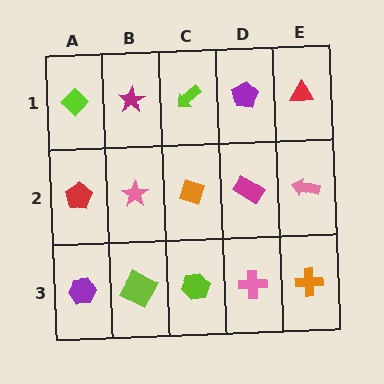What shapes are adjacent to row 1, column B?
A pink star (row 2, column B), a lime diamond (row 1, column A), a lime arrow (row 1, column C).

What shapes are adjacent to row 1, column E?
A pink arrow (row 2, column E), a purple pentagon (row 1, column D).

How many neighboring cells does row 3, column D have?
3.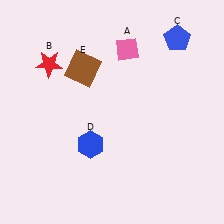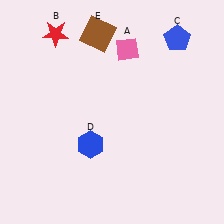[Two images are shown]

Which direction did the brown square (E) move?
The brown square (E) moved up.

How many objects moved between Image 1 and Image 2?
2 objects moved between the two images.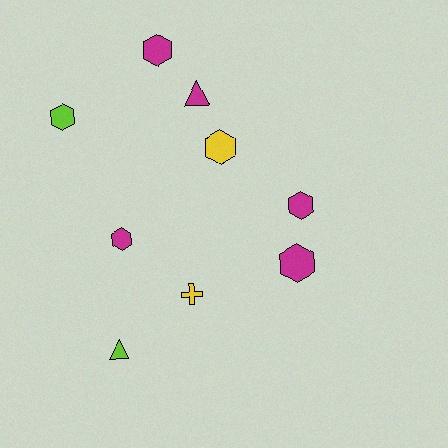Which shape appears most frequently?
Hexagon, with 6 objects.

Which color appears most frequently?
Magenta, with 5 objects.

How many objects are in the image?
There are 9 objects.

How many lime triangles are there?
There is 1 lime triangle.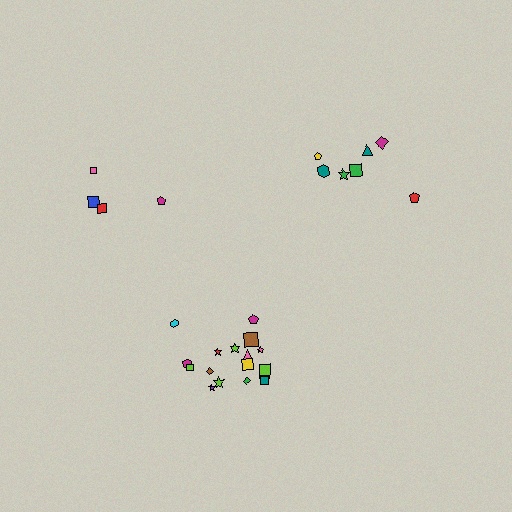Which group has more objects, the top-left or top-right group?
The top-right group.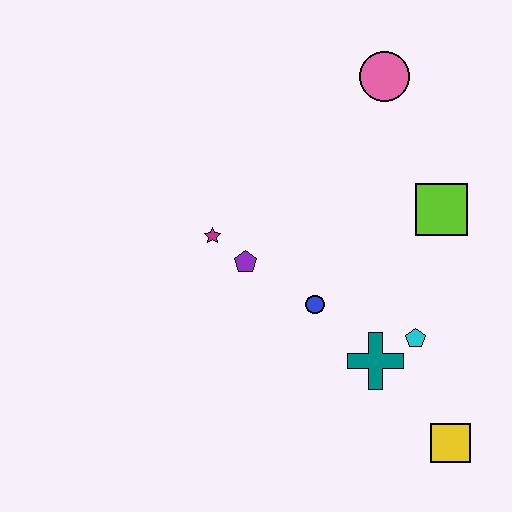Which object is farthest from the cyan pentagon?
The pink circle is farthest from the cyan pentagon.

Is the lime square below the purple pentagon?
No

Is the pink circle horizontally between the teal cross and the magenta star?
No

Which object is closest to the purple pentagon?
The magenta star is closest to the purple pentagon.